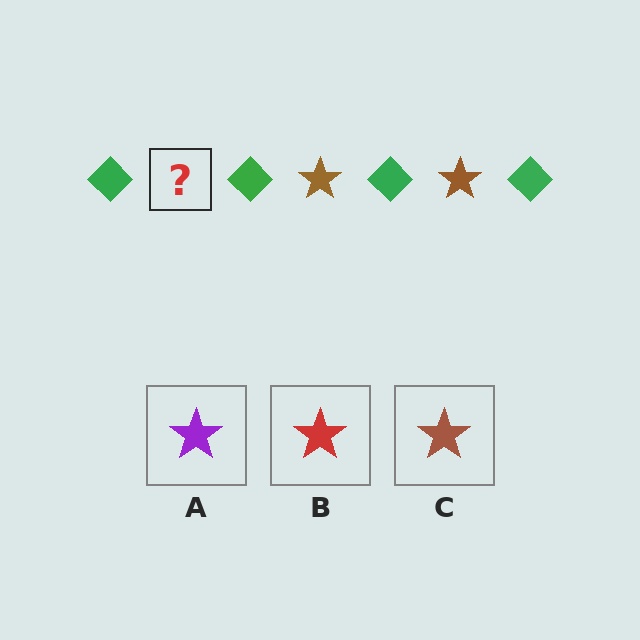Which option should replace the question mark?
Option C.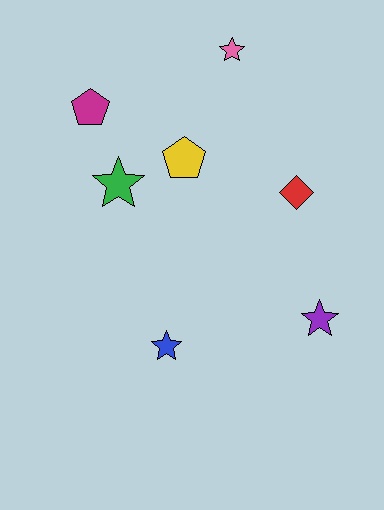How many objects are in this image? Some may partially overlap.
There are 7 objects.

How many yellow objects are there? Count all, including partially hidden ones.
There is 1 yellow object.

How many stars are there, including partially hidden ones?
There are 4 stars.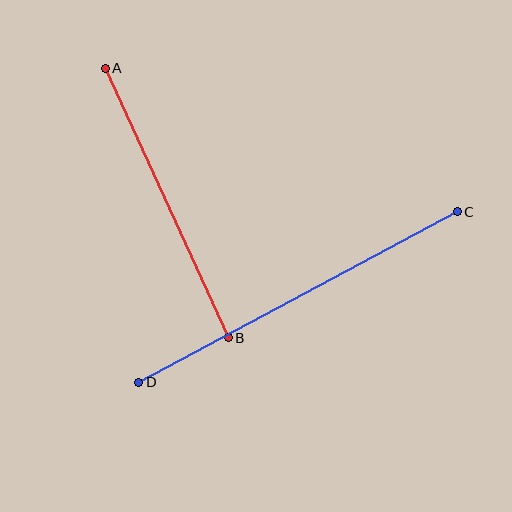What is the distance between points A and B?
The distance is approximately 297 pixels.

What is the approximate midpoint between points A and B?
The midpoint is at approximately (167, 203) pixels.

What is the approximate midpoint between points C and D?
The midpoint is at approximately (298, 297) pixels.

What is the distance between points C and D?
The distance is approximately 361 pixels.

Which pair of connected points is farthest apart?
Points C and D are farthest apart.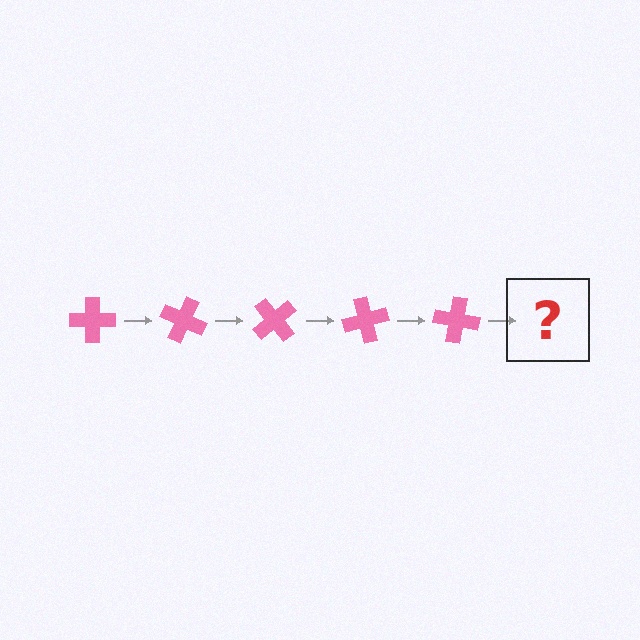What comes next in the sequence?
The next element should be a pink cross rotated 125 degrees.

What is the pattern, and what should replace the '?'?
The pattern is that the cross rotates 25 degrees each step. The '?' should be a pink cross rotated 125 degrees.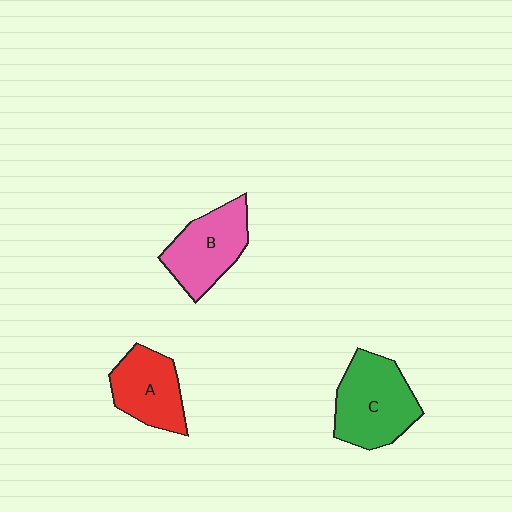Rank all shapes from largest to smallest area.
From largest to smallest: C (green), B (pink), A (red).